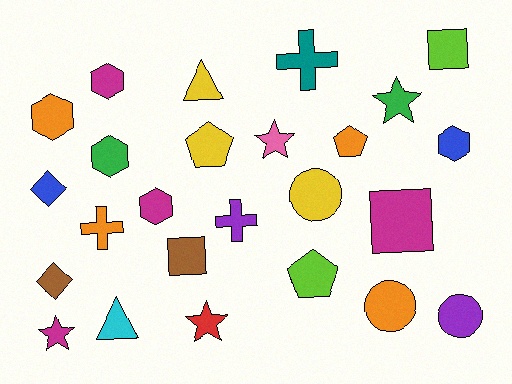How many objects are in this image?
There are 25 objects.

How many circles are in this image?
There are 3 circles.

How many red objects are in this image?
There is 1 red object.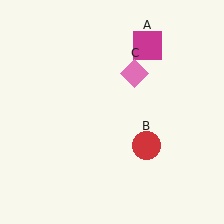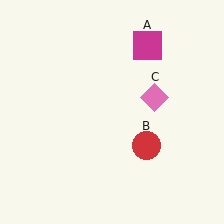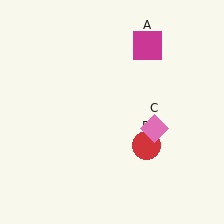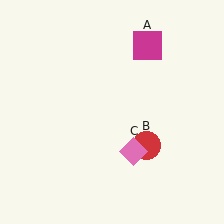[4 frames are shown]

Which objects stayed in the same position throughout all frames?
Magenta square (object A) and red circle (object B) remained stationary.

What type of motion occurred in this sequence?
The pink diamond (object C) rotated clockwise around the center of the scene.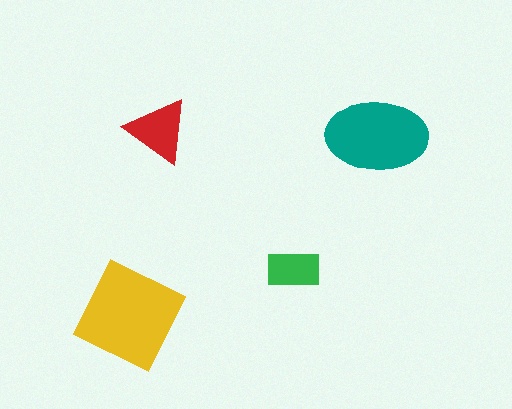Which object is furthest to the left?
The yellow diamond is leftmost.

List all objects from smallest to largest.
The green rectangle, the red triangle, the teal ellipse, the yellow diamond.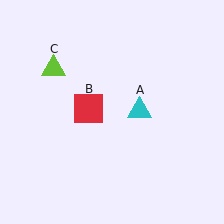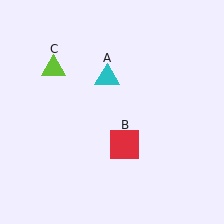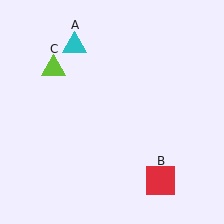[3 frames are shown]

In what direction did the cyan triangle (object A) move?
The cyan triangle (object A) moved up and to the left.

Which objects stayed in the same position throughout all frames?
Lime triangle (object C) remained stationary.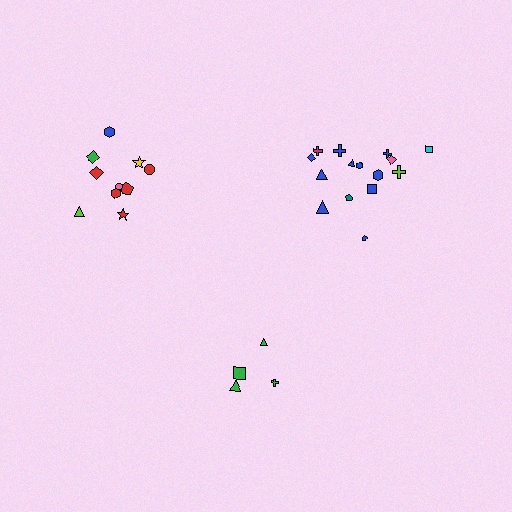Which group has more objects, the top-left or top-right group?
The top-right group.